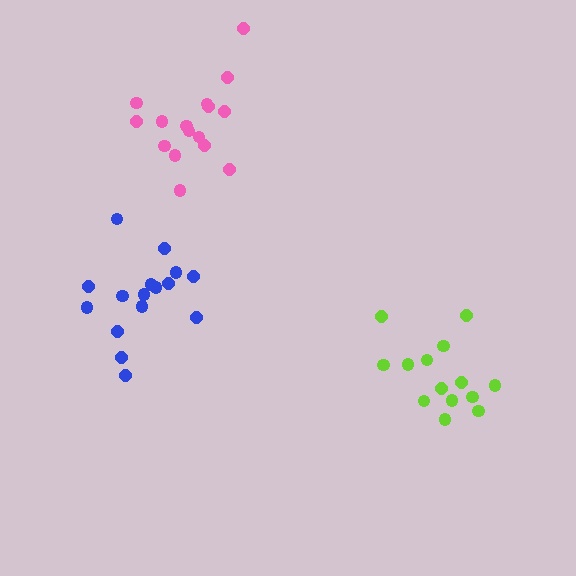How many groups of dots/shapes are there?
There are 3 groups.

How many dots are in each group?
Group 1: 16 dots, Group 2: 16 dots, Group 3: 14 dots (46 total).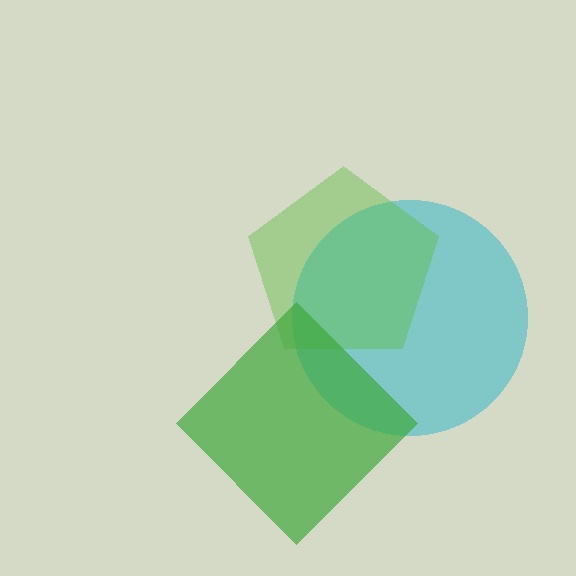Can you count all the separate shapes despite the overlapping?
Yes, there are 3 separate shapes.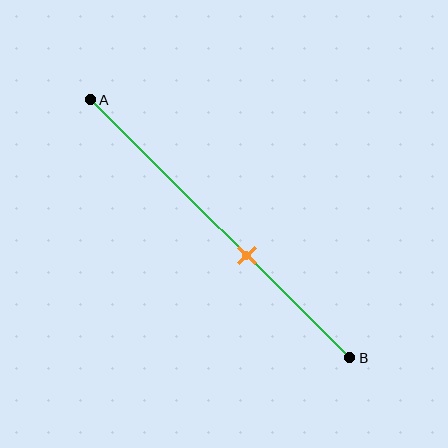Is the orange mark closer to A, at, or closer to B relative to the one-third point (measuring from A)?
The orange mark is closer to point B than the one-third point of segment AB.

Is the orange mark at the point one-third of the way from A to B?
No, the mark is at about 60% from A, not at the 33% one-third point.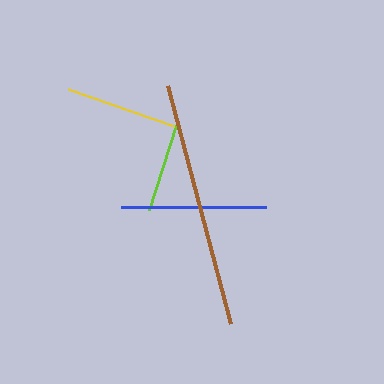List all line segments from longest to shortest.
From longest to shortest: brown, blue, yellow, lime.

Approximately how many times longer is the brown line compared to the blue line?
The brown line is approximately 1.7 times the length of the blue line.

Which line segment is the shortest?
The lime line is the shortest at approximately 90 pixels.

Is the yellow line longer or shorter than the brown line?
The brown line is longer than the yellow line.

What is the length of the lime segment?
The lime segment is approximately 90 pixels long.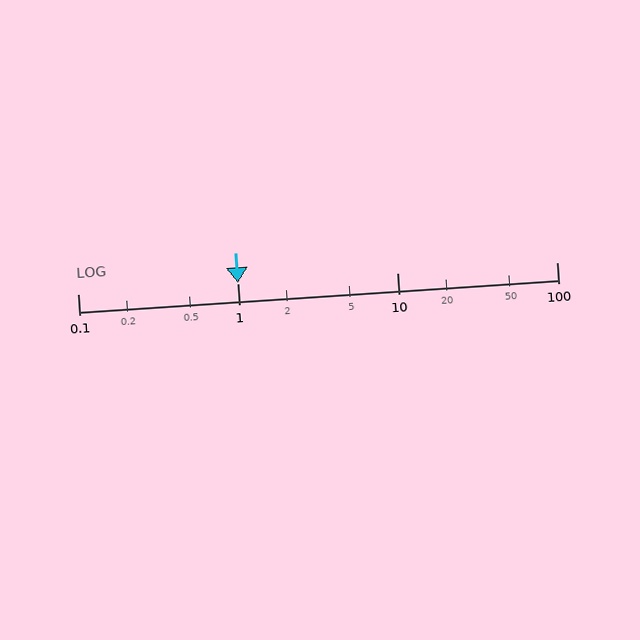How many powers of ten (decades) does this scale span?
The scale spans 3 decades, from 0.1 to 100.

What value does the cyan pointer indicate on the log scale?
The pointer indicates approximately 1.